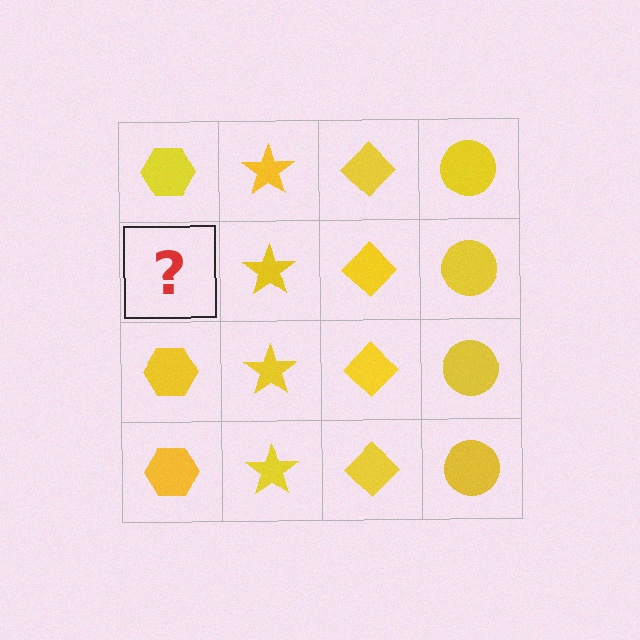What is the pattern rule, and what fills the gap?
The rule is that each column has a consistent shape. The gap should be filled with a yellow hexagon.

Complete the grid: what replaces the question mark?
The question mark should be replaced with a yellow hexagon.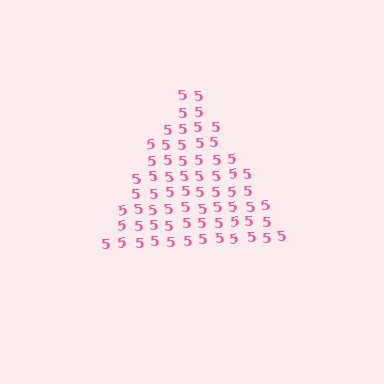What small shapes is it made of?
It is made of small digit 5's.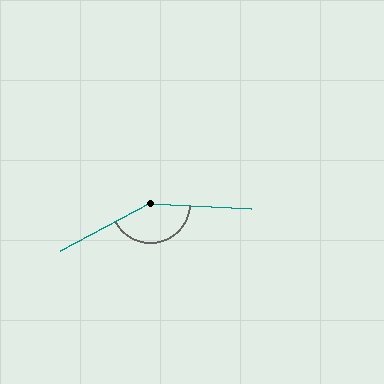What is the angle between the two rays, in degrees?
Approximately 149 degrees.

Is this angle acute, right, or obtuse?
It is obtuse.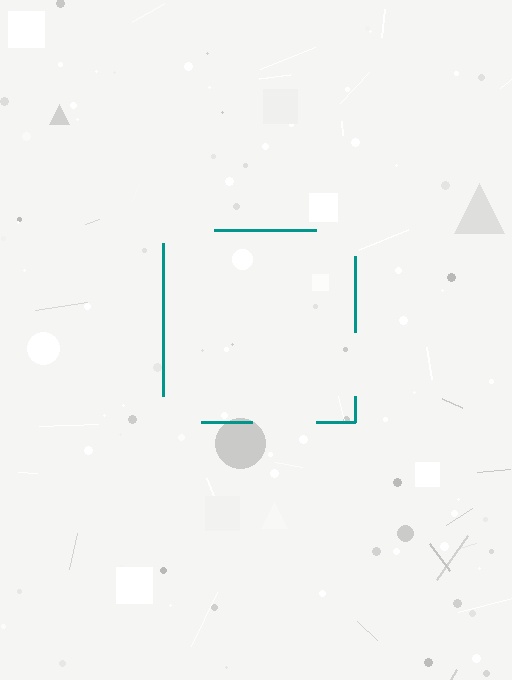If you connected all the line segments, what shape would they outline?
They would outline a square.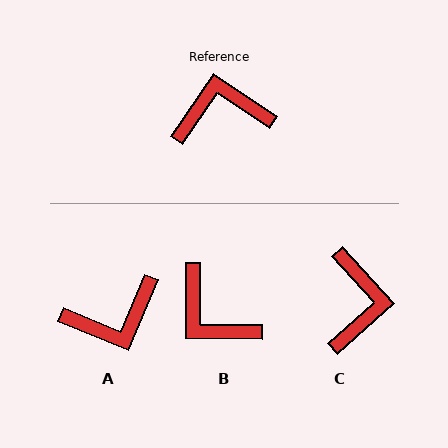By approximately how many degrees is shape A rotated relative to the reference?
Approximately 168 degrees clockwise.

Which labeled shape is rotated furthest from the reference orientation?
A, about 168 degrees away.